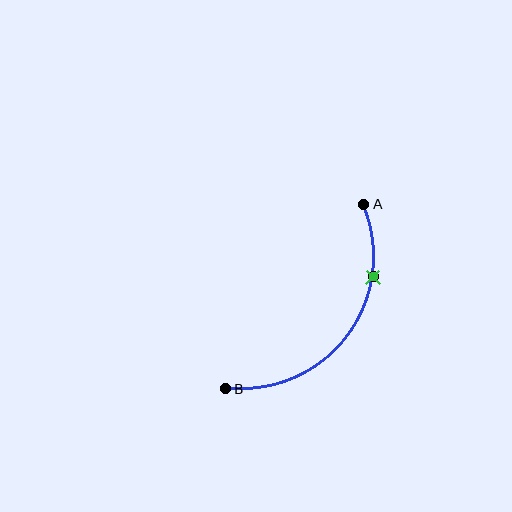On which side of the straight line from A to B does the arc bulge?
The arc bulges below and to the right of the straight line connecting A and B.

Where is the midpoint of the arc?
The arc midpoint is the point on the curve farthest from the straight line joining A and B. It sits below and to the right of that line.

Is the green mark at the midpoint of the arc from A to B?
No. The green mark lies on the arc but is closer to endpoint A. The arc midpoint would be at the point on the curve equidistant along the arc from both A and B.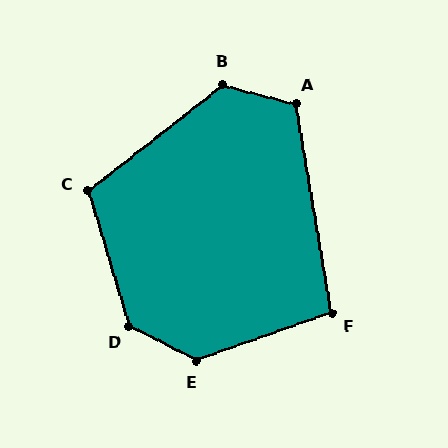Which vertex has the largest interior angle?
D, at approximately 134 degrees.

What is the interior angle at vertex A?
Approximately 115 degrees (obtuse).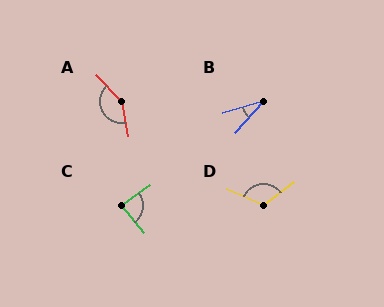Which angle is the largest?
A, at approximately 149 degrees.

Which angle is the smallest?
B, at approximately 31 degrees.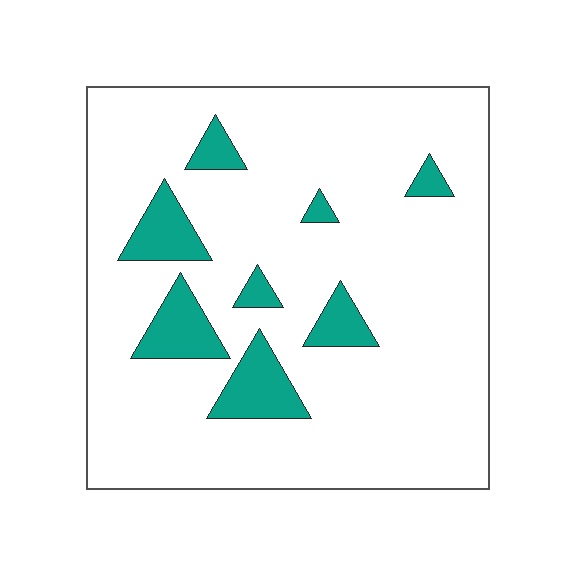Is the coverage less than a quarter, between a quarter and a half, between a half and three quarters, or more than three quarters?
Less than a quarter.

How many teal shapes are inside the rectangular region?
8.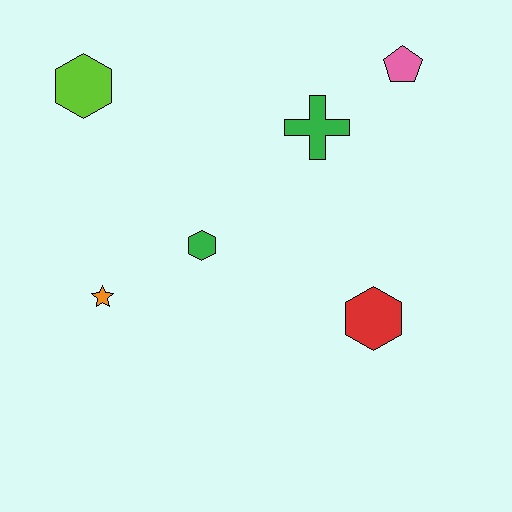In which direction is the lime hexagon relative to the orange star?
The lime hexagon is above the orange star.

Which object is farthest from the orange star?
The pink pentagon is farthest from the orange star.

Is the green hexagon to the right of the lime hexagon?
Yes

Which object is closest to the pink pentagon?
The green cross is closest to the pink pentagon.